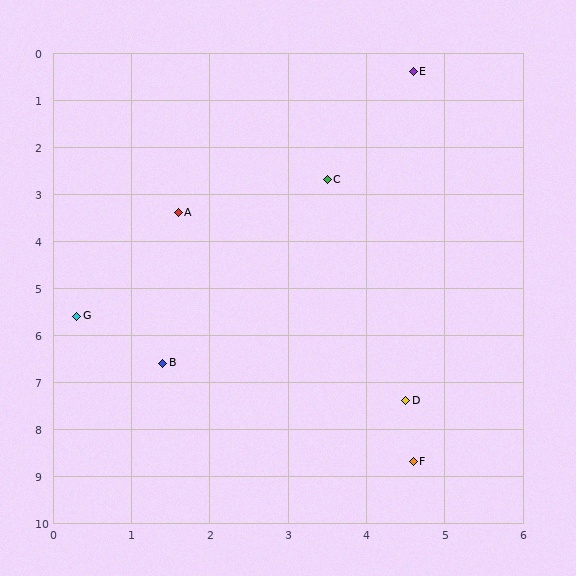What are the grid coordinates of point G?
Point G is at approximately (0.3, 5.6).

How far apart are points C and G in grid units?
Points C and G are about 4.3 grid units apart.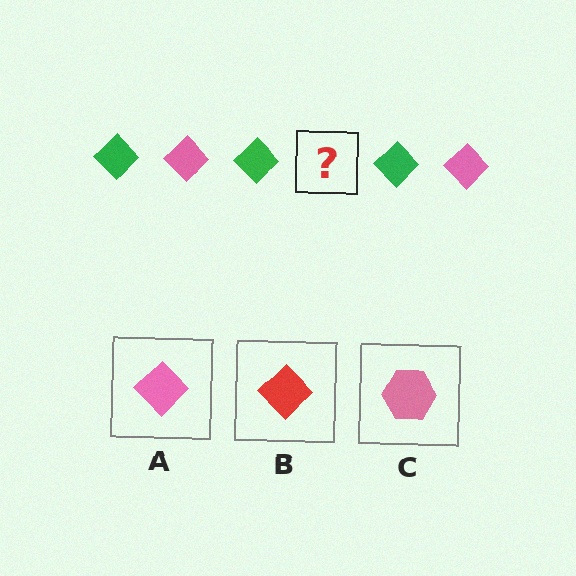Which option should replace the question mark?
Option A.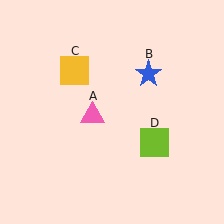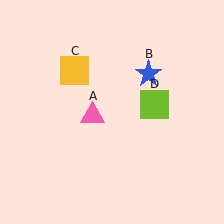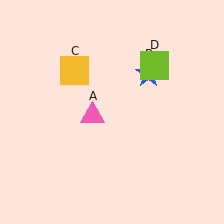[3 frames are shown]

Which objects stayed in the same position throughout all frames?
Pink triangle (object A) and blue star (object B) and yellow square (object C) remained stationary.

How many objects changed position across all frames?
1 object changed position: lime square (object D).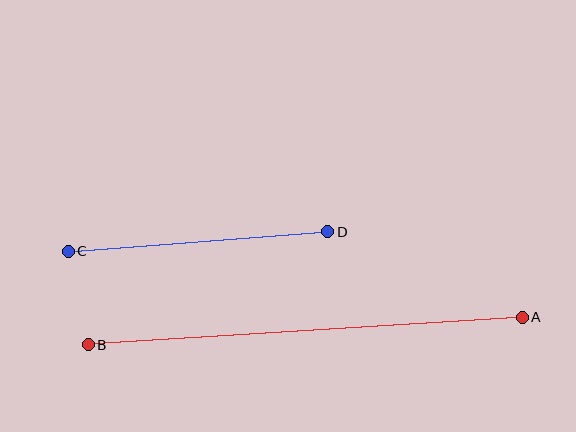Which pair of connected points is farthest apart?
Points A and B are farthest apart.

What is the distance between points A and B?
The distance is approximately 435 pixels.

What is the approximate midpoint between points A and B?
The midpoint is at approximately (305, 331) pixels.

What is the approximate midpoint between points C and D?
The midpoint is at approximately (198, 241) pixels.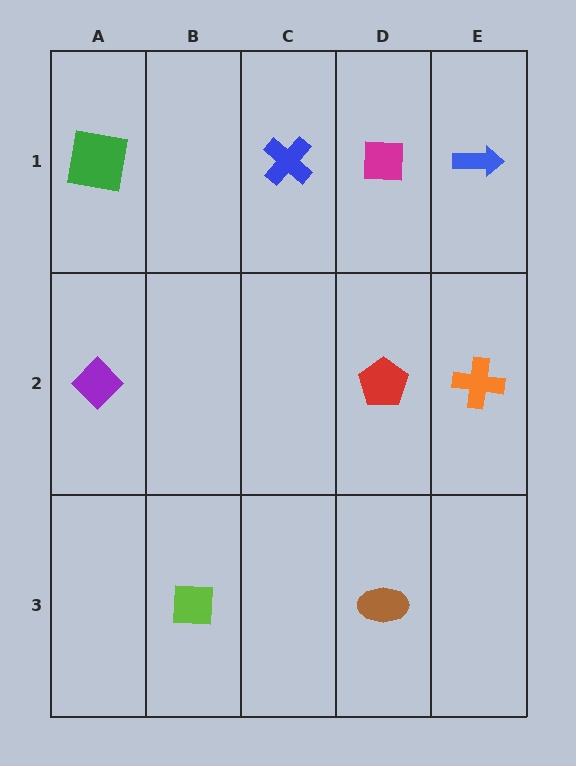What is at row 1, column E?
A blue arrow.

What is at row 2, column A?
A purple diamond.